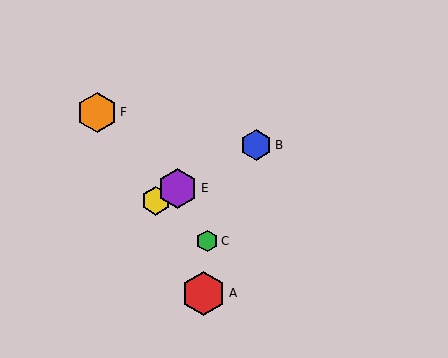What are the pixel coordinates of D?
Object D is at (156, 201).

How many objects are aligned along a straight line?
3 objects (B, D, E) are aligned along a straight line.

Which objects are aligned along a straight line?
Objects B, D, E are aligned along a straight line.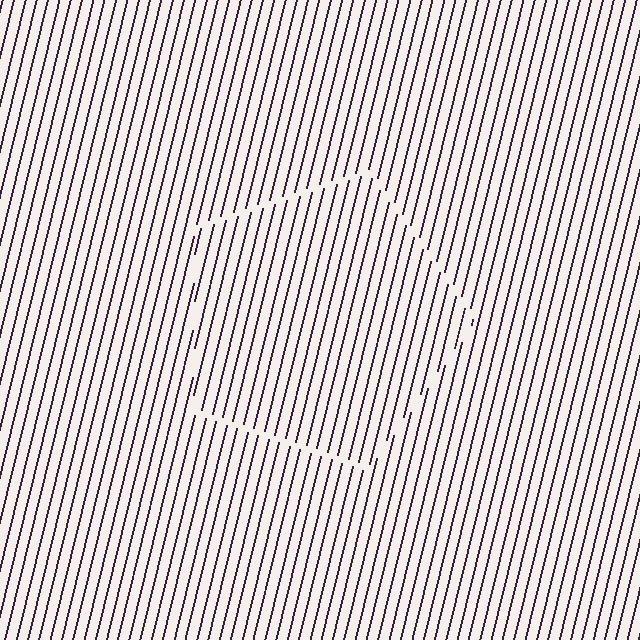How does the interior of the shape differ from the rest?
The interior of the shape contains the same grating, shifted by half a period — the contour is defined by the phase discontinuity where line-ends from the inner and outer gratings abut.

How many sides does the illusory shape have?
5 sides — the line-ends trace a pentagon.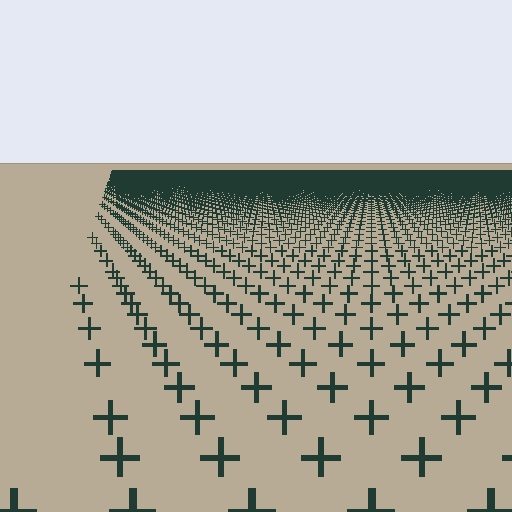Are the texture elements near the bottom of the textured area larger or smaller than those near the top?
Larger. Near the bottom, elements are closer to the viewer and appear at a bigger on-screen size.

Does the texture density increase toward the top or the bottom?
Density increases toward the top.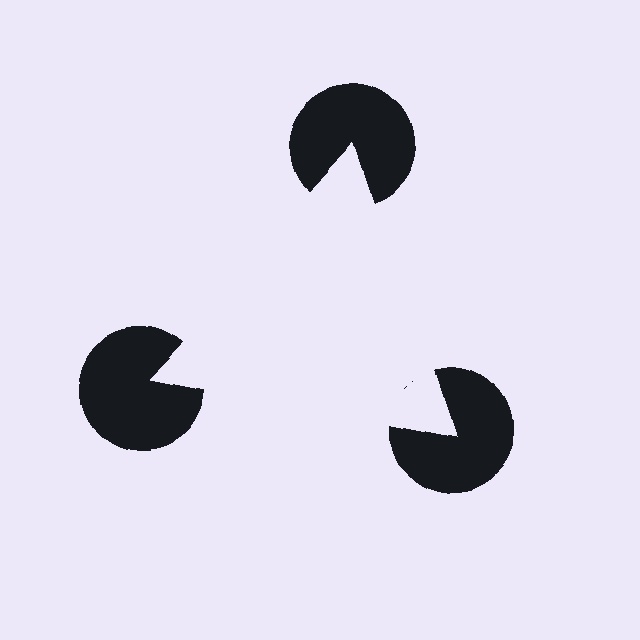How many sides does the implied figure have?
3 sides.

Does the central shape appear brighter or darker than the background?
It typically appears slightly brighter than the background, even though no actual brightness change is drawn.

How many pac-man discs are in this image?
There are 3 — one at each vertex of the illusory triangle.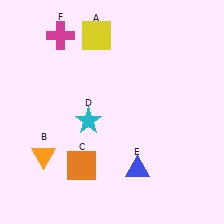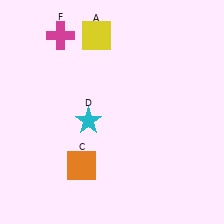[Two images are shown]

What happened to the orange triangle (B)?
The orange triangle (B) was removed in Image 2. It was in the bottom-left area of Image 1.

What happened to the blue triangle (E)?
The blue triangle (E) was removed in Image 2. It was in the bottom-right area of Image 1.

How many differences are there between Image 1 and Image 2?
There are 2 differences between the two images.